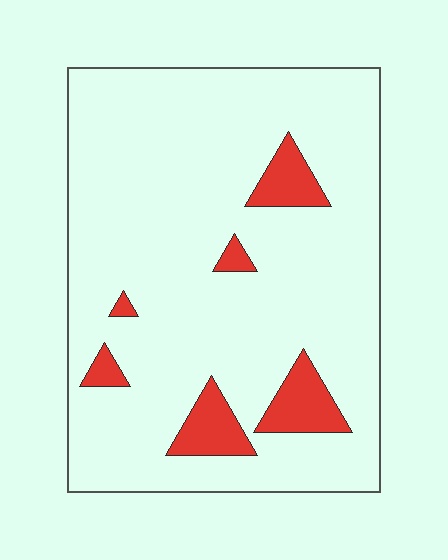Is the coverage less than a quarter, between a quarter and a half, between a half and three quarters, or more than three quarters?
Less than a quarter.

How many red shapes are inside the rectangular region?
6.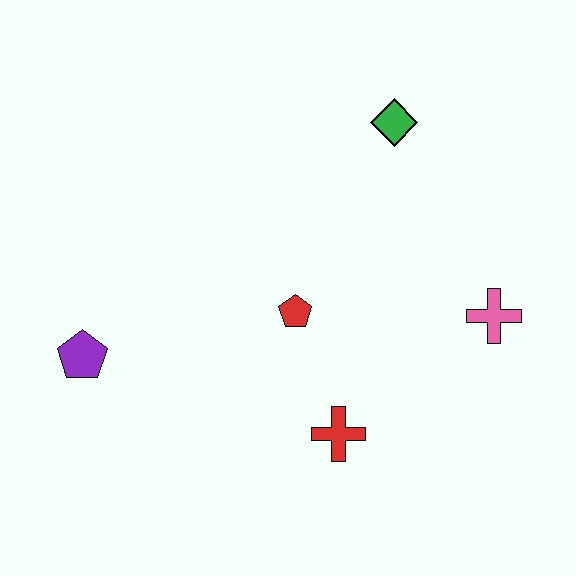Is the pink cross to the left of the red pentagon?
No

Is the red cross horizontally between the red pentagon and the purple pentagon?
No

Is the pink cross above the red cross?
Yes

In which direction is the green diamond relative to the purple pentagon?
The green diamond is to the right of the purple pentagon.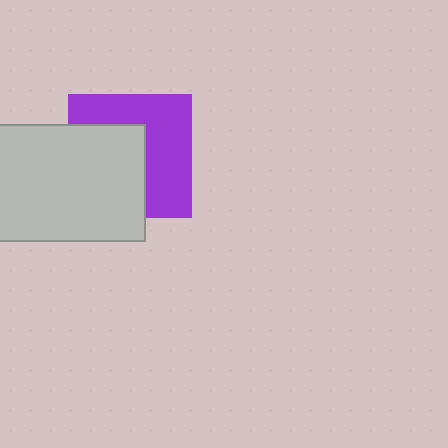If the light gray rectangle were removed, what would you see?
You would see the complete purple square.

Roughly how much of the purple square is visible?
About half of it is visible (roughly 52%).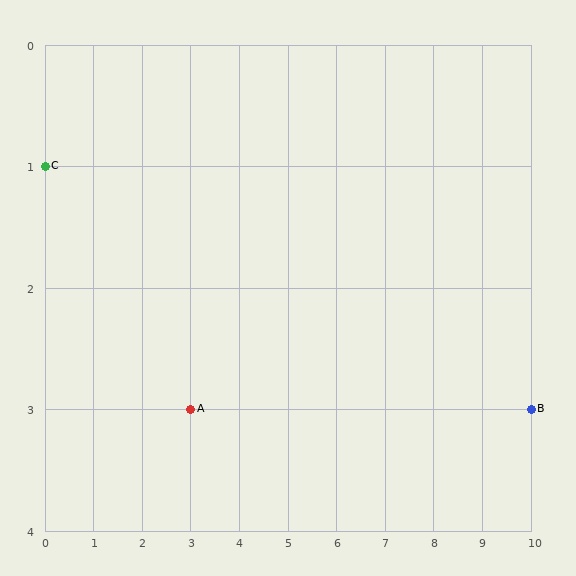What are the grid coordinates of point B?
Point B is at grid coordinates (10, 3).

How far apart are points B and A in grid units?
Points B and A are 7 columns apart.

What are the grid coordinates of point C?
Point C is at grid coordinates (0, 1).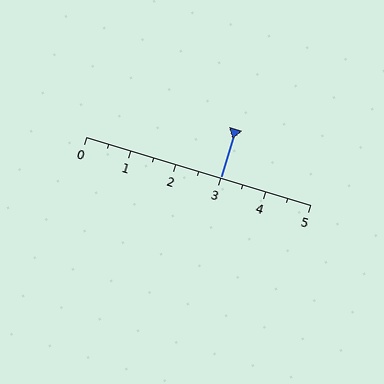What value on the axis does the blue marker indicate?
The marker indicates approximately 3.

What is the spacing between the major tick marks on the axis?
The major ticks are spaced 1 apart.